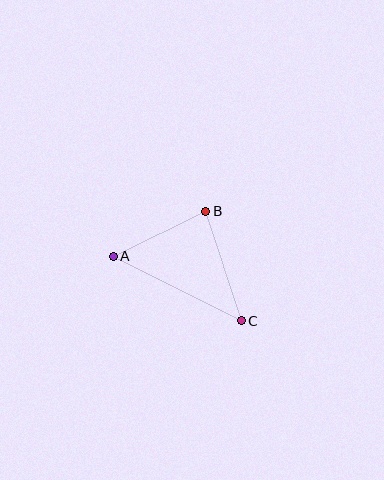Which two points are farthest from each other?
Points A and C are farthest from each other.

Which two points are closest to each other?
Points A and B are closest to each other.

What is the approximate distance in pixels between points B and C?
The distance between B and C is approximately 115 pixels.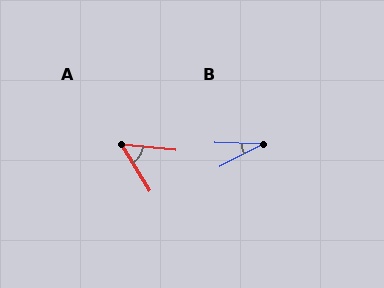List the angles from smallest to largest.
B (29°), A (53°).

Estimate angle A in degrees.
Approximately 53 degrees.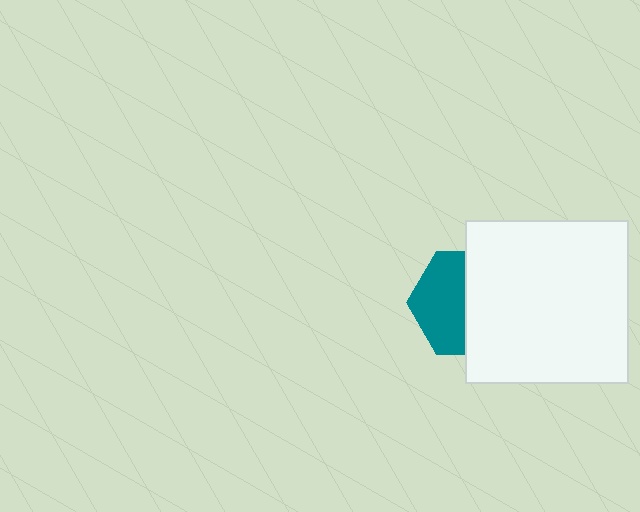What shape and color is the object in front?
The object in front is a white square.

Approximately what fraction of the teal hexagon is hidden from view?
Roughly 51% of the teal hexagon is hidden behind the white square.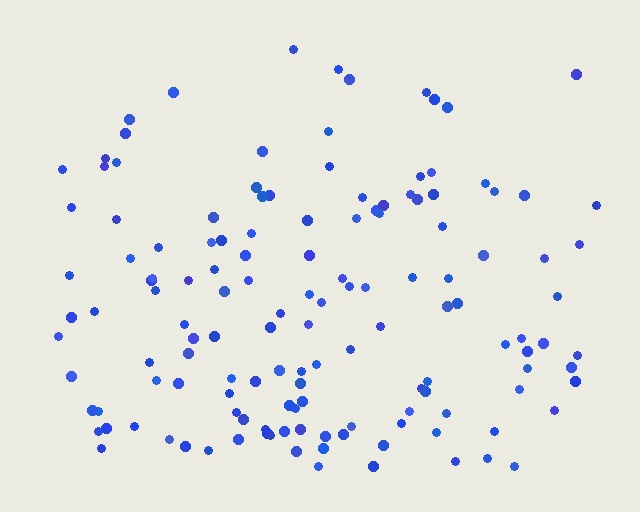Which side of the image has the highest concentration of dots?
The bottom.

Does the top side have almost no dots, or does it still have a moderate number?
Still a moderate number, just noticeably fewer than the bottom.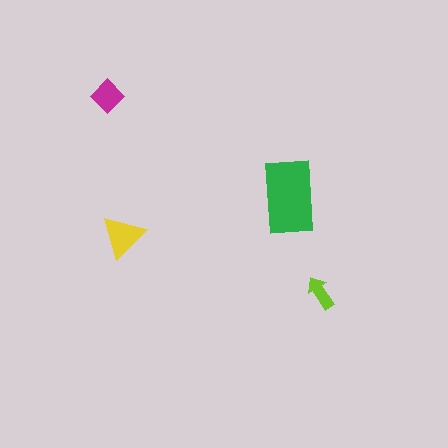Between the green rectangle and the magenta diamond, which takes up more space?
The green rectangle.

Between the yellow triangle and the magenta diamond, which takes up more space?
The yellow triangle.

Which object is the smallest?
The lime arrow.